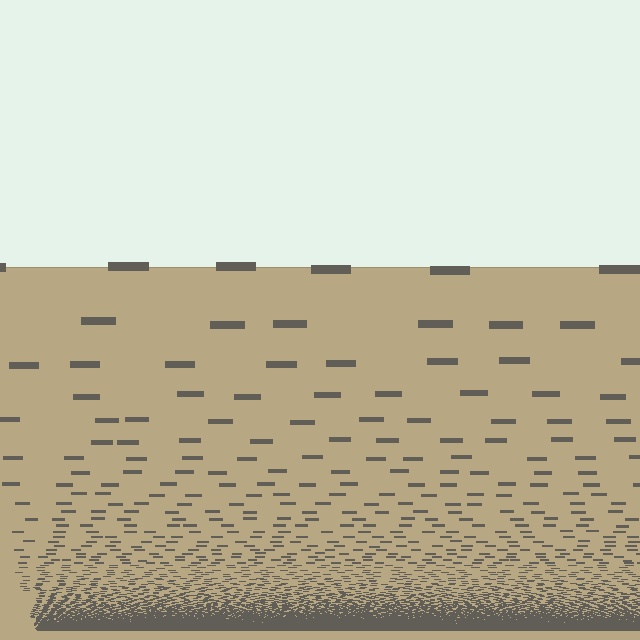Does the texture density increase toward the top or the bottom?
Density increases toward the bottom.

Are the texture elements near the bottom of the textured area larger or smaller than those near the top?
Smaller. The gradient is inverted — elements near the bottom are smaller and denser.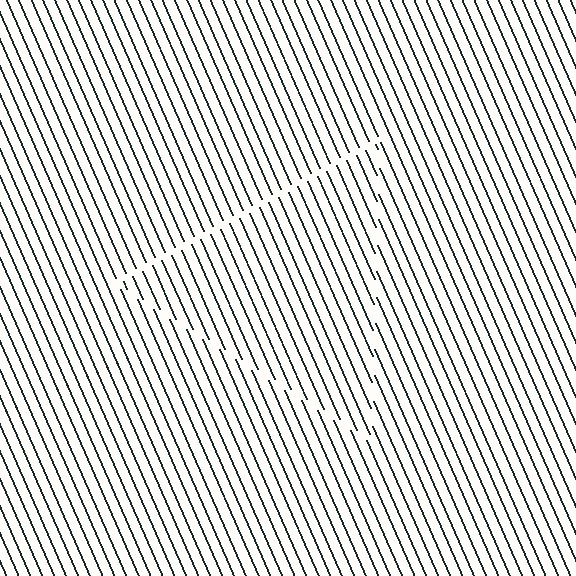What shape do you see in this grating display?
An illusory triangle. The interior of the shape contains the same grating, shifted by half a period — the contour is defined by the phase discontinuity where line-ends from the inner and outer gratings abut.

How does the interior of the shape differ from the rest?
The interior of the shape contains the same grating, shifted by half a period — the contour is defined by the phase discontinuity where line-ends from the inner and outer gratings abut.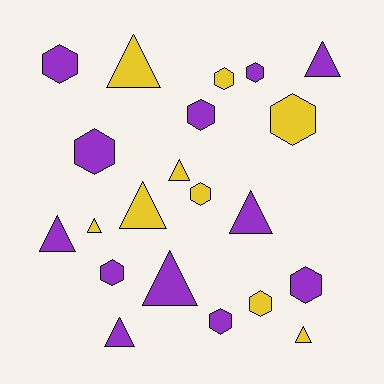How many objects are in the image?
There are 21 objects.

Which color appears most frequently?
Purple, with 12 objects.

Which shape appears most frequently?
Hexagon, with 11 objects.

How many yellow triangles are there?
There are 5 yellow triangles.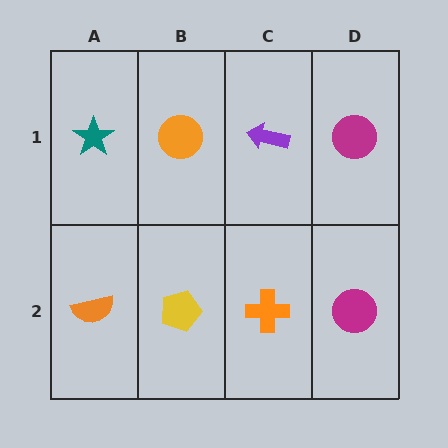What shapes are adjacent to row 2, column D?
A magenta circle (row 1, column D), an orange cross (row 2, column C).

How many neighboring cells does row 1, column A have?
2.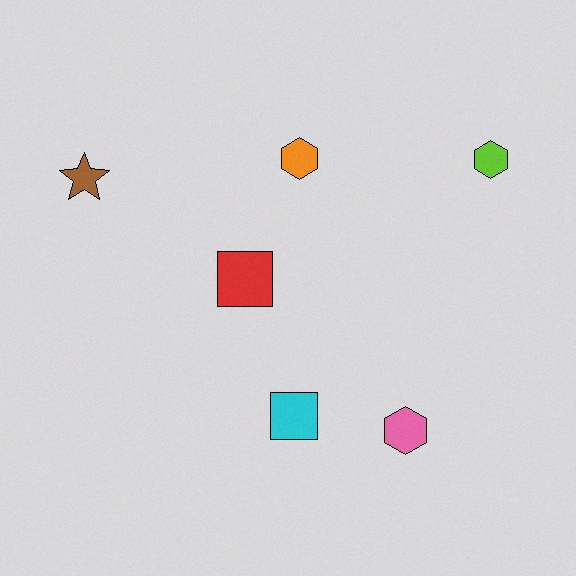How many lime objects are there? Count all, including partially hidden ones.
There is 1 lime object.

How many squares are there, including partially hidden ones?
There are 2 squares.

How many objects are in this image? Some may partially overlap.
There are 6 objects.